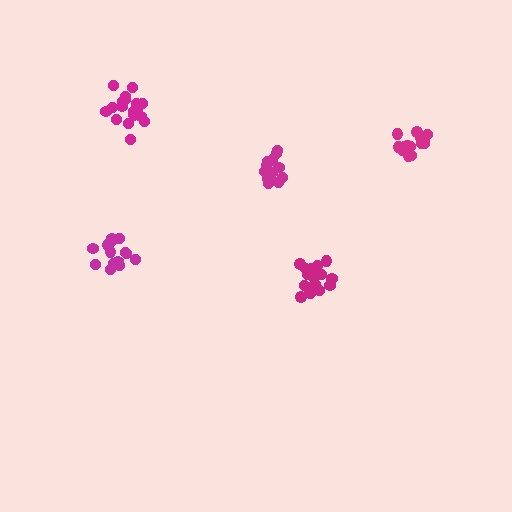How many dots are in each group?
Group 1: 14 dots, Group 2: 14 dots, Group 3: 19 dots, Group 4: 14 dots, Group 5: 19 dots (80 total).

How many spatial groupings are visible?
There are 5 spatial groupings.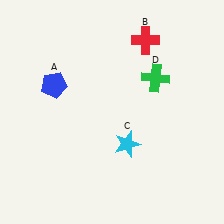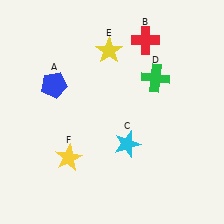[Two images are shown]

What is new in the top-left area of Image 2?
A yellow star (E) was added in the top-left area of Image 2.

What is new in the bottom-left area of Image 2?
A yellow star (F) was added in the bottom-left area of Image 2.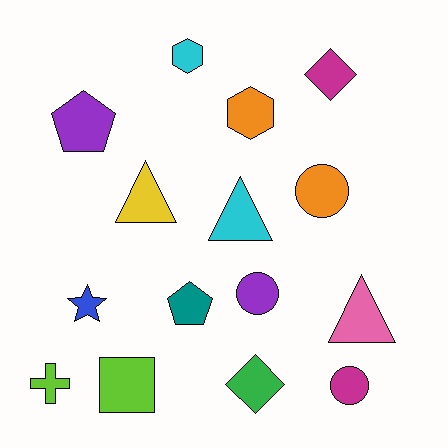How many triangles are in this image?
There are 3 triangles.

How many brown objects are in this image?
There are no brown objects.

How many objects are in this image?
There are 15 objects.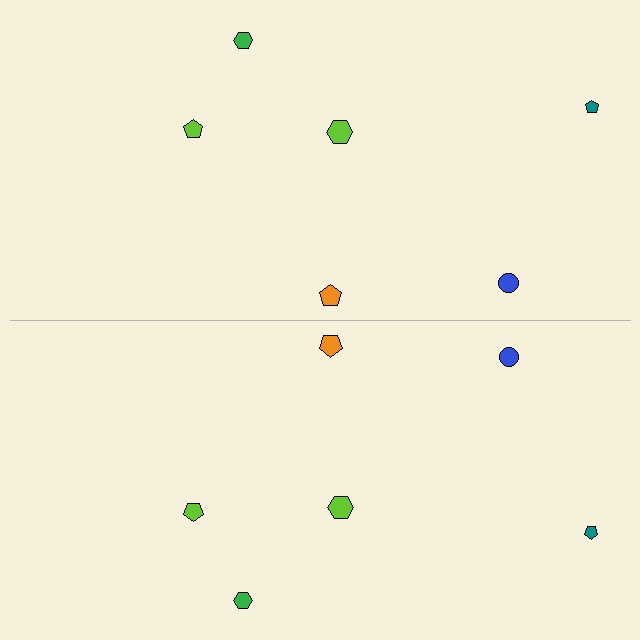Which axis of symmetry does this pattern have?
The pattern has a horizontal axis of symmetry running through the center of the image.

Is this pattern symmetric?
Yes, this pattern has bilateral (reflection) symmetry.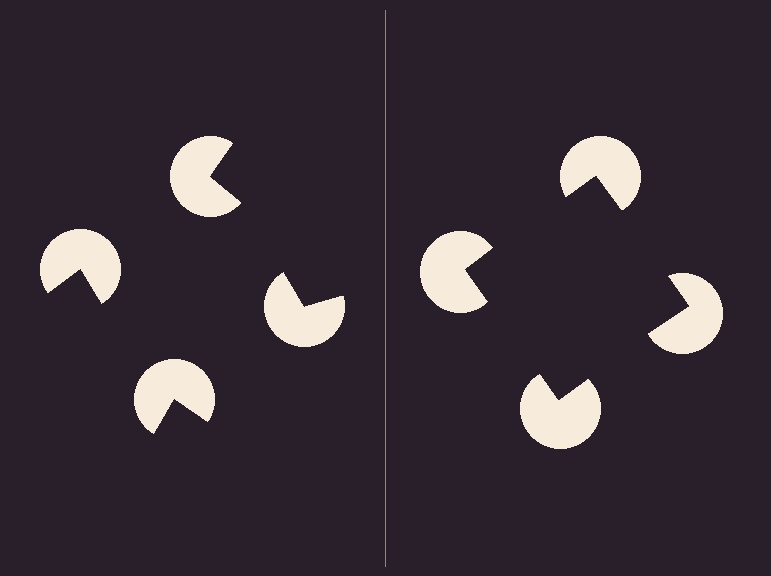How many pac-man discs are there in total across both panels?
8 — 4 on each side.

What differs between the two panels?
The pac-man discs are positioned identically on both sides; only the wedge orientations differ. On the right they align to a square; on the left they are misaligned.